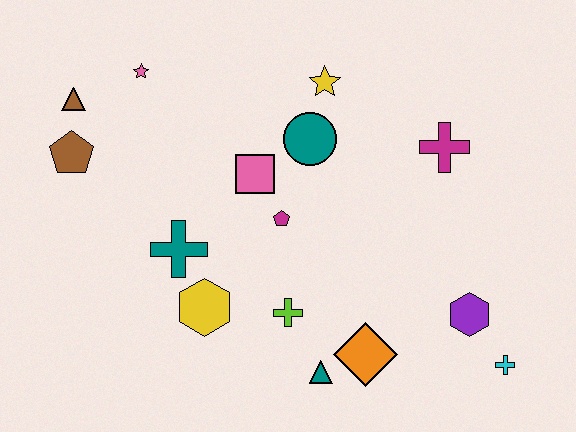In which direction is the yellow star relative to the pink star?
The yellow star is to the right of the pink star.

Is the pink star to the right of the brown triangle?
Yes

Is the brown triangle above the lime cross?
Yes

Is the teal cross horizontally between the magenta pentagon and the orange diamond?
No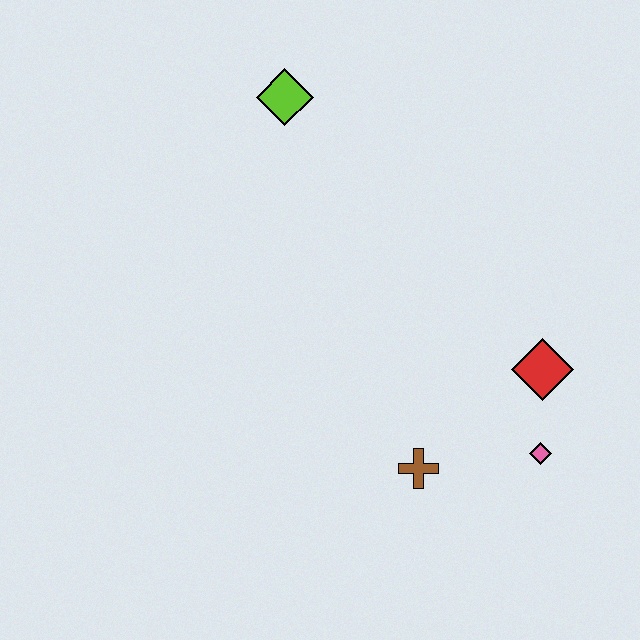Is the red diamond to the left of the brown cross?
No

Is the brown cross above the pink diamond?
No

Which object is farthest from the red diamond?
The lime diamond is farthest from the red diamond.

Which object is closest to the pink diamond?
The red diamond is closest to the pink diamond.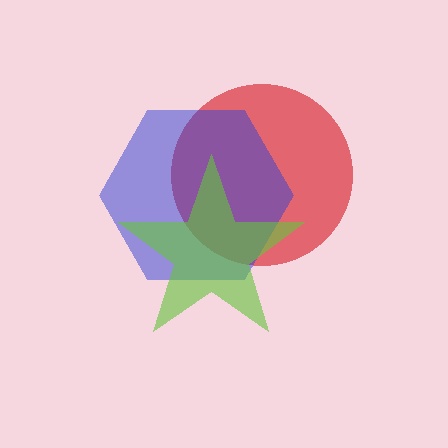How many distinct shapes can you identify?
There are 3 distinct shapes: a red circle, a blue hexagon, a lime star.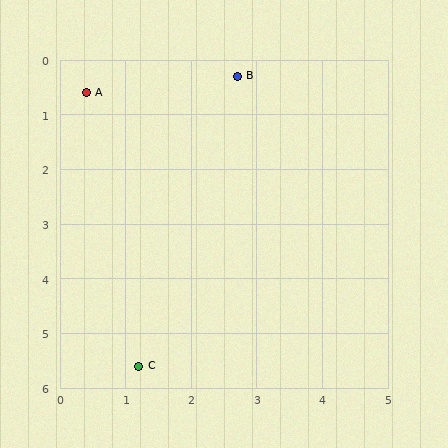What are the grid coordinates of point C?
Point C is at approximately (1.2, 5.6).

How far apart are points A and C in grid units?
Points A and C are about 5.1 grid units apart.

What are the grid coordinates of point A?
Point A is at approximately (0.4, 0.6).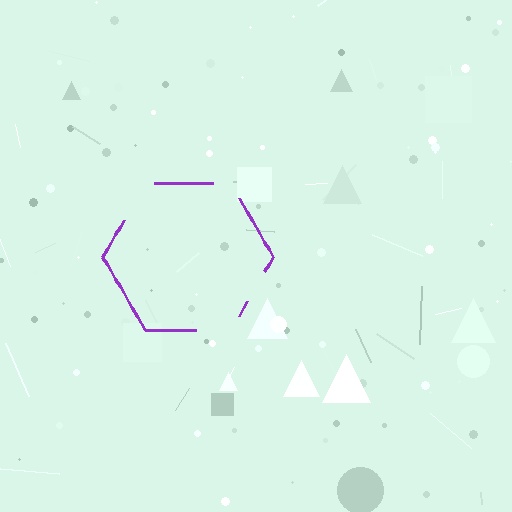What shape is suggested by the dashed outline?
The dashed outline suggests a hexagon.